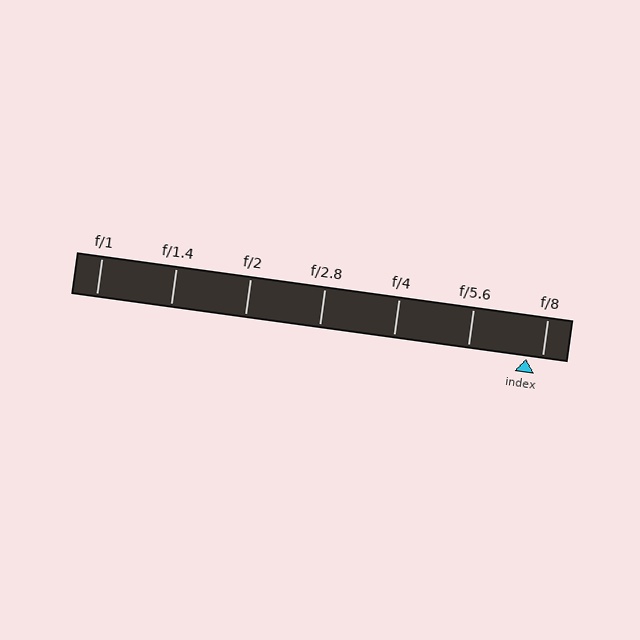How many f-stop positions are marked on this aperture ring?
There are 7 f-stop positions marked.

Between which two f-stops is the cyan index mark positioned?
The index mark is between f/5.6 and f/8.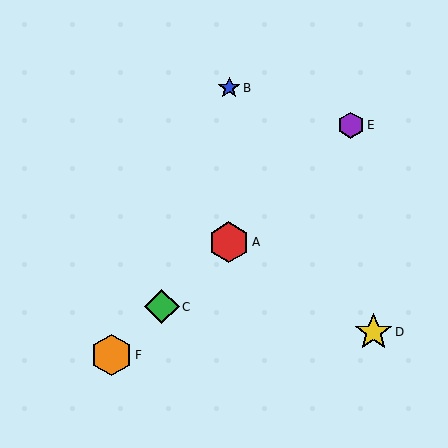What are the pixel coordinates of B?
Object B is at (229, 88).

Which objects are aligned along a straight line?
Objects A, C, E, F are aligned along a straight line.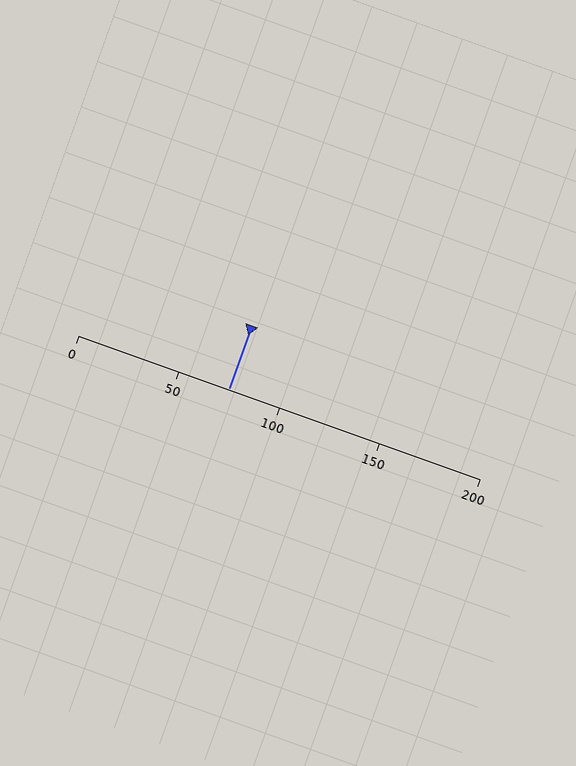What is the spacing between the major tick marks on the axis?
The major ticks are spaced 50 apart.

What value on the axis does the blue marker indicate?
The marker indicates approximately 75.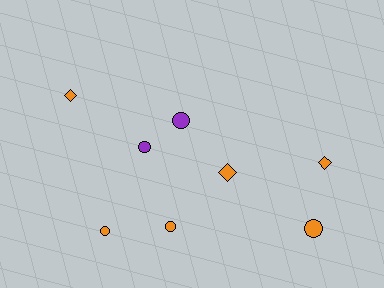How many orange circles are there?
There are 3 orange circles.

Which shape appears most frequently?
Circle, with 5 objects.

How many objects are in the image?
There are 8 objects.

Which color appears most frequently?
Orange, with 6 objects.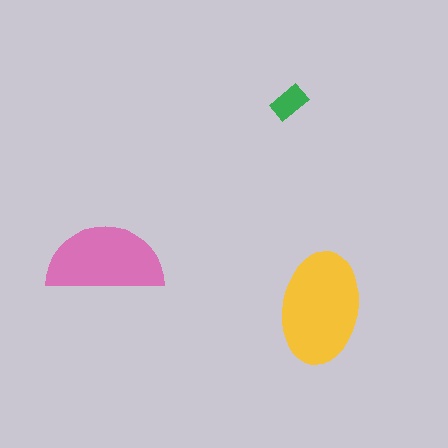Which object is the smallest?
The green rectangle.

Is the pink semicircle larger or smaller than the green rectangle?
Larger.